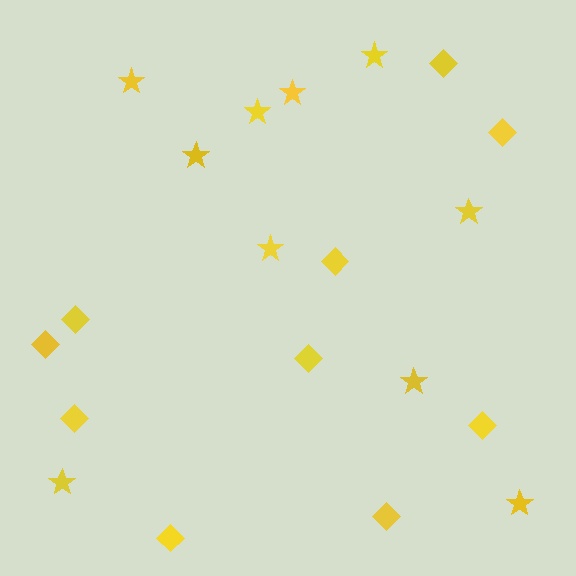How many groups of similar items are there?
There are 2 groups: one group of diamonds (10) and one group of stars (10).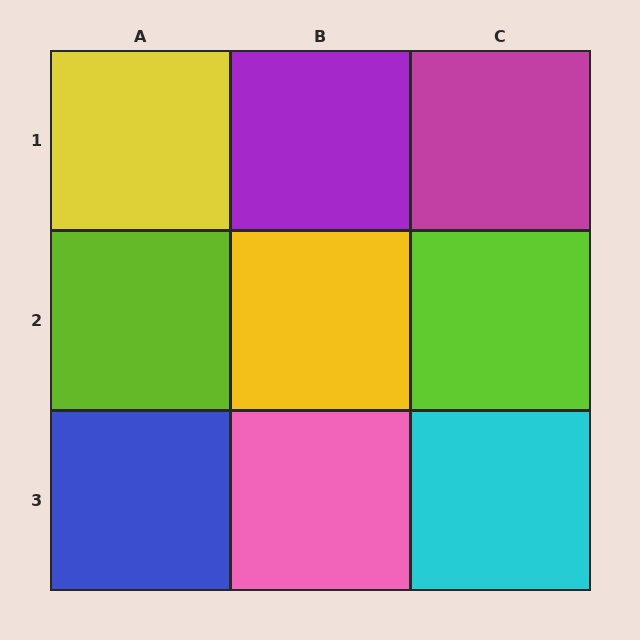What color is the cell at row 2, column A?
Lime.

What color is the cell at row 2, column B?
Yellow.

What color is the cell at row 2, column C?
Lime.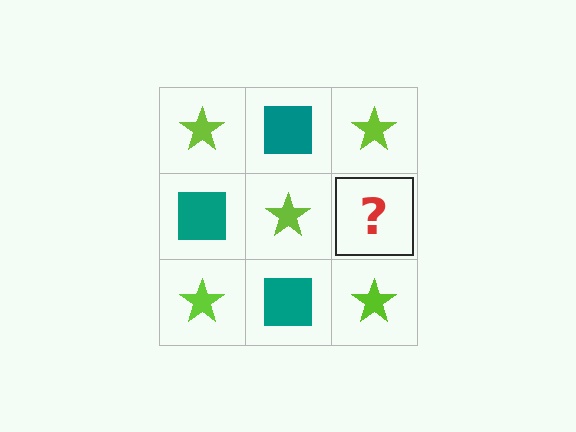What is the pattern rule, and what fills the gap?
The rule is that it alternates lime star and teal square in a checkerboard pattern. The gap should be filled with a teal square.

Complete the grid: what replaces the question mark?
The question mark should be replaced with a teal square.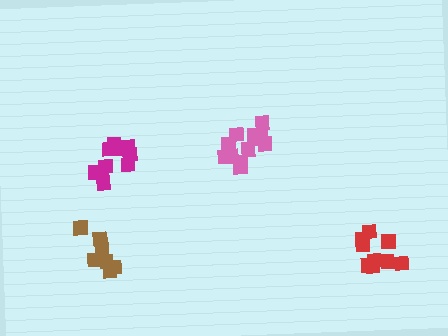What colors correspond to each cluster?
The clusters are colored: pink, magenta, red, brown.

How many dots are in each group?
Group 1: 12 dots, Group 2: 10 dots, Group 3: 9 dots, Group 4: 8 dots (39 total).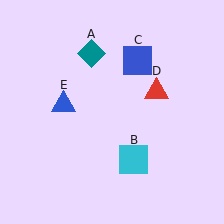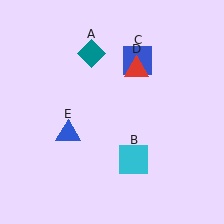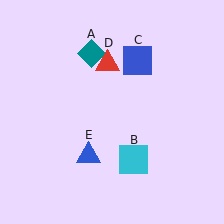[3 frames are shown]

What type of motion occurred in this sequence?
The red triangle (object D), blue triangle (object E) rotated counterclockwise around the center of the scene.